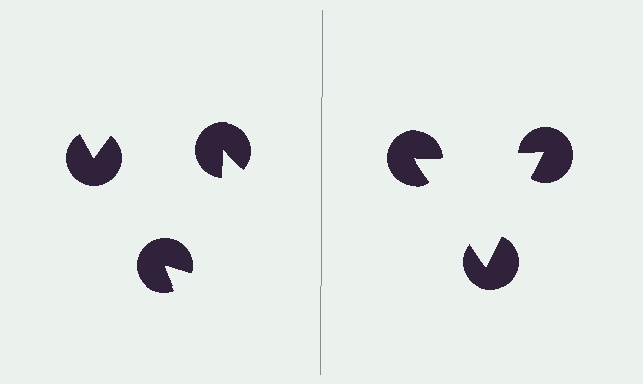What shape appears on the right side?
An illusory triangle.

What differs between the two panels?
The pac-man discs are positioned identically on both sides; only the wedge orientations differ. On the right they align to a triangle; on the left they are misaligned.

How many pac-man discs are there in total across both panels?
6 — 3 on each side.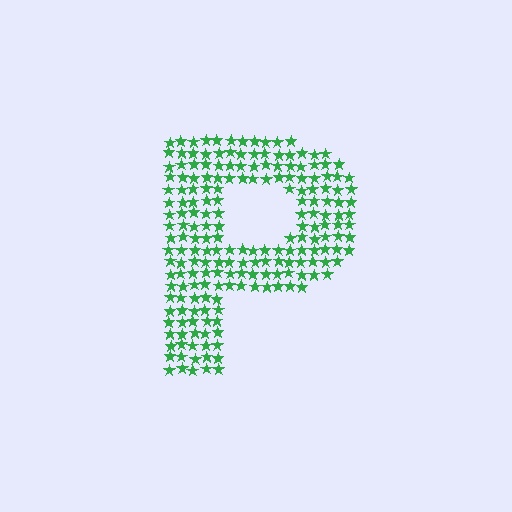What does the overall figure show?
The overall figure shows the letter P.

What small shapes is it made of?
It is made of small stars.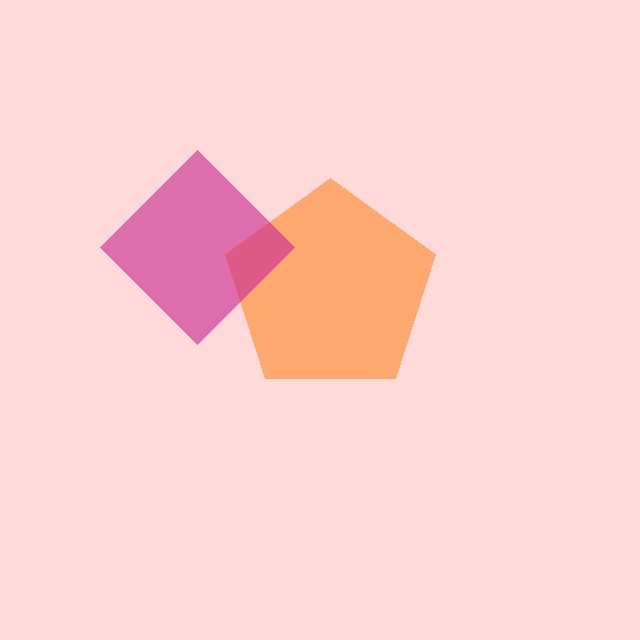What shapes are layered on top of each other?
The layered shapes are: an orange pentagon, a magenta diamond.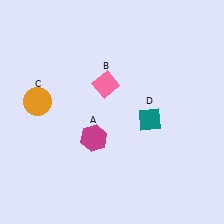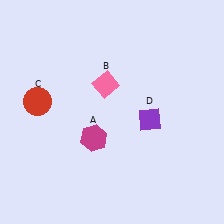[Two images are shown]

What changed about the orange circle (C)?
In Image 1, C is orange. In Image 2, it changed to red.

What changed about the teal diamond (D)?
In Image 1, D is teal. In Image 2, it changed to purple.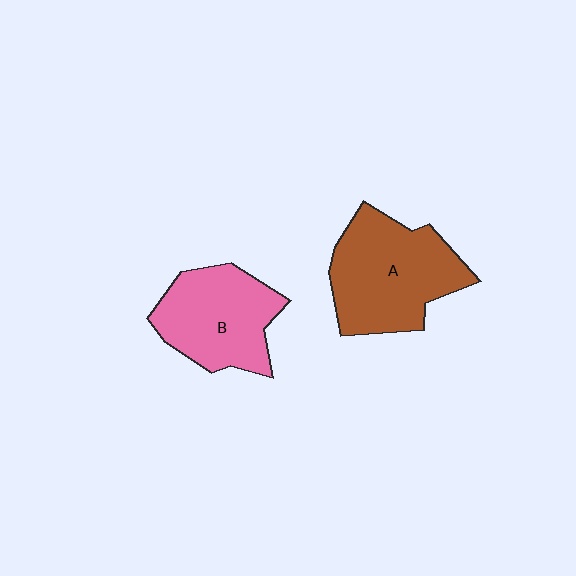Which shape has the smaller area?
Shape B (pink).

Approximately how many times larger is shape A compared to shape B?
Approximately 1.2 times.